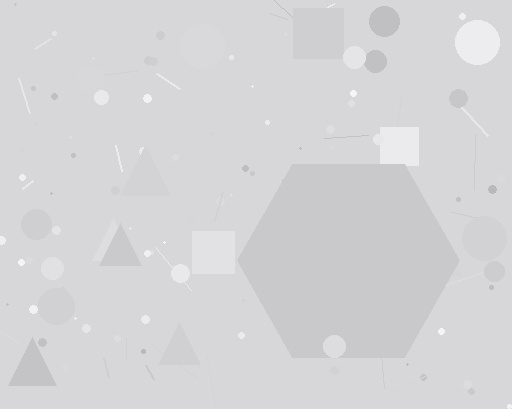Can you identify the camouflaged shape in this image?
The camouflaged shape is a hexagon.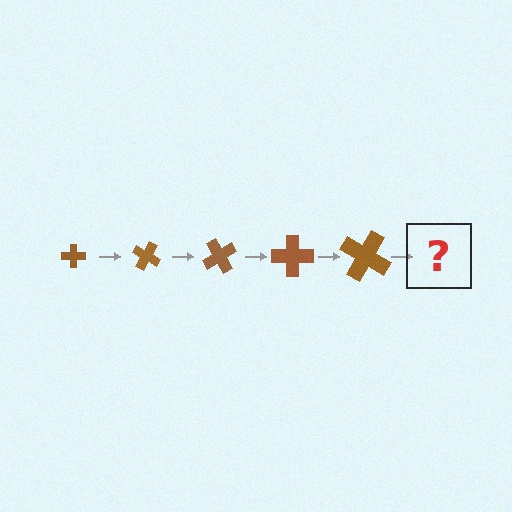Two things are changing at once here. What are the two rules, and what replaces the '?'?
The two rules are that the cross grows larger each step and it rotates 30 degrees each step. The '?' should be a cross, larger than the previous one and rotated 150 degrees from the start.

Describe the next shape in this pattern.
It should be a cross, larger than the previous one and rotated 150 degrees from the start.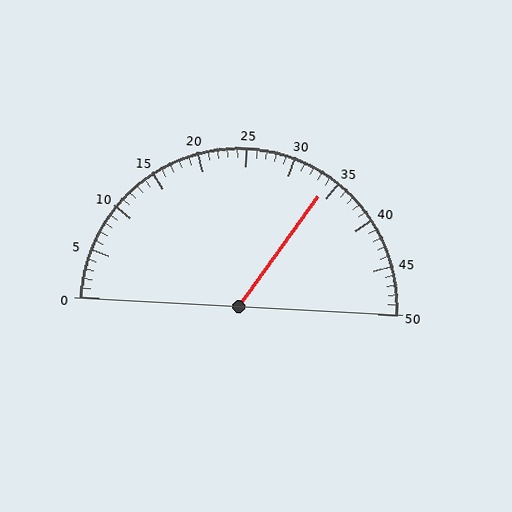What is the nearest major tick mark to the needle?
The nearest major tick mark is 35.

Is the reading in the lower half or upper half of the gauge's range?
The reading is in the upper half of the range (0 to 50).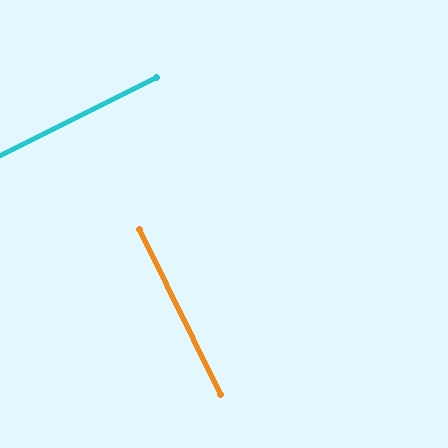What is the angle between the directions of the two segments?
Approximately 90 degrees.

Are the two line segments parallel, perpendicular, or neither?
Perpendicular — they meet at approximately 90°.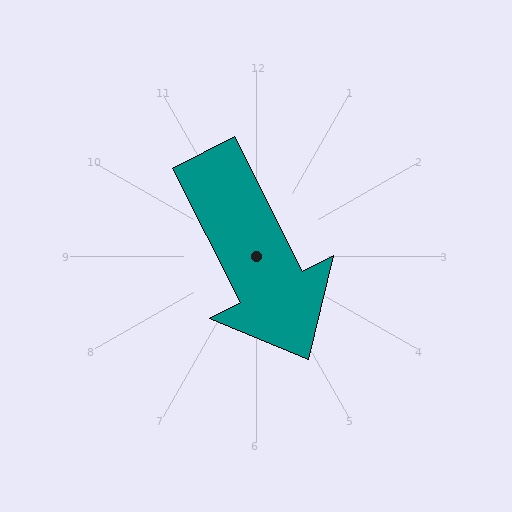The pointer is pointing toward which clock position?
Roughly 5 o'clock.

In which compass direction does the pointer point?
Southeast.